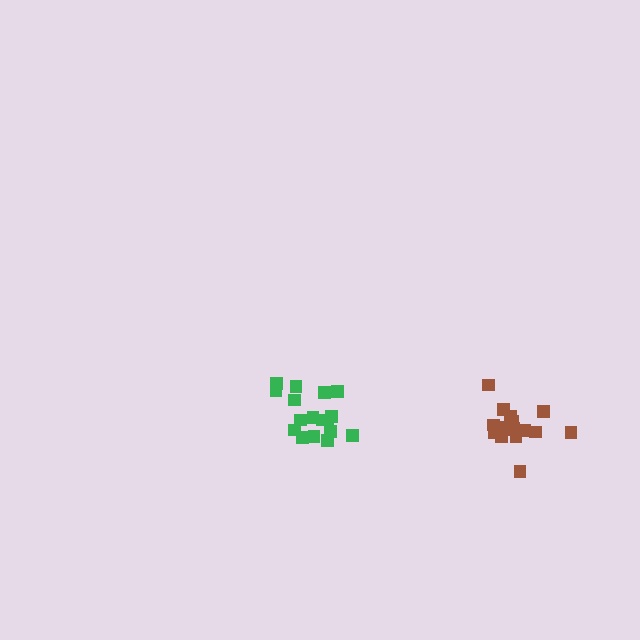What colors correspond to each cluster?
The clusters are colored: green, brown.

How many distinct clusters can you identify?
There are 2 distinct clusters.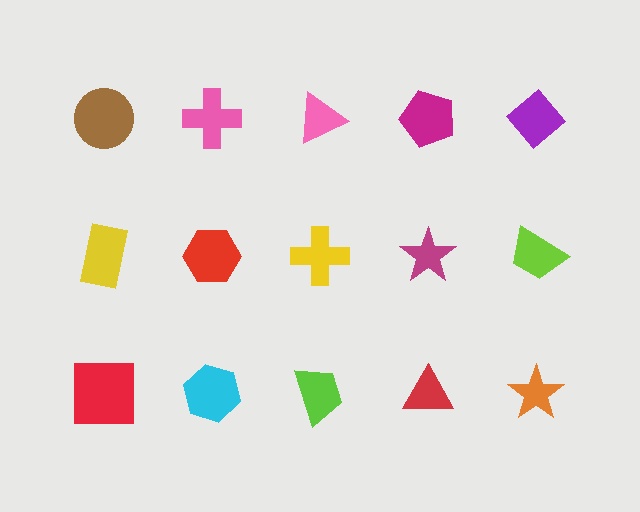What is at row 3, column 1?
A red square.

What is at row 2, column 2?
A red hexagon.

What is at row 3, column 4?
A red triangle.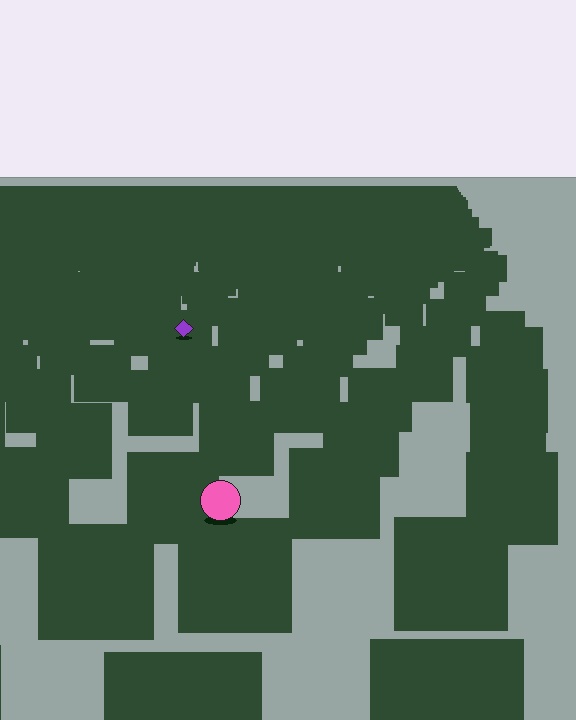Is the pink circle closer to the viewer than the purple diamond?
Yes. The pink circle is closer — you can tell from the texture gradient: the ground texture is coarser near it.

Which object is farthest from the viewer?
The purple diamond is farthest from the viewer. It appears smaller and the ground texture around it is denser.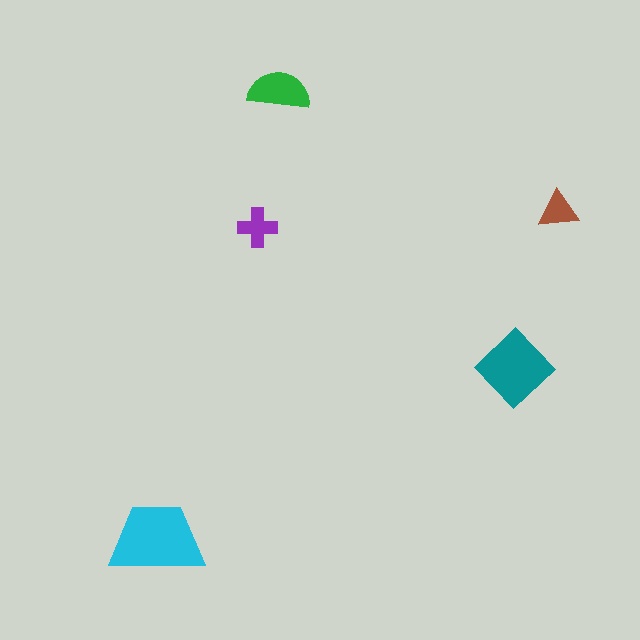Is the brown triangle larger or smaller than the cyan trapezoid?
Smaller.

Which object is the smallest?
The brown triangle.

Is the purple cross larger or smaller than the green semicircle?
Smaller.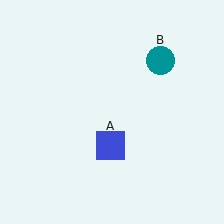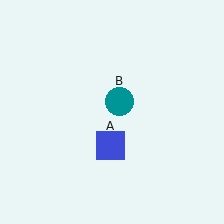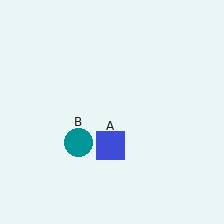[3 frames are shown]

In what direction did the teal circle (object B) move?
The teal circle (object B) moved down and to the left.